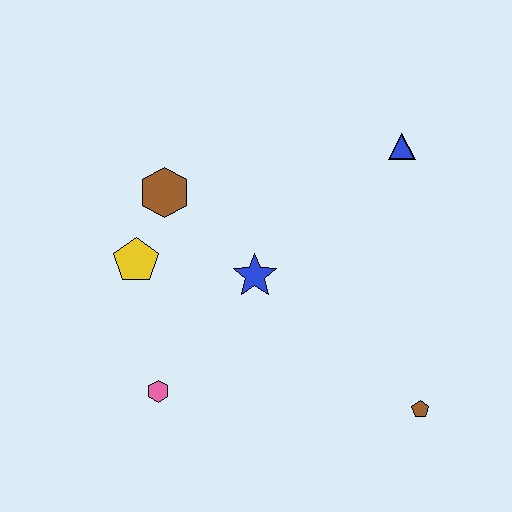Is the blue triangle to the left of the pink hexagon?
No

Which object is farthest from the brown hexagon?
The brown pentagon is farthest from the brown hexagon.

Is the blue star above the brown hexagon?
No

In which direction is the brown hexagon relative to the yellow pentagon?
The brown hexagon is above the yellow pentagon.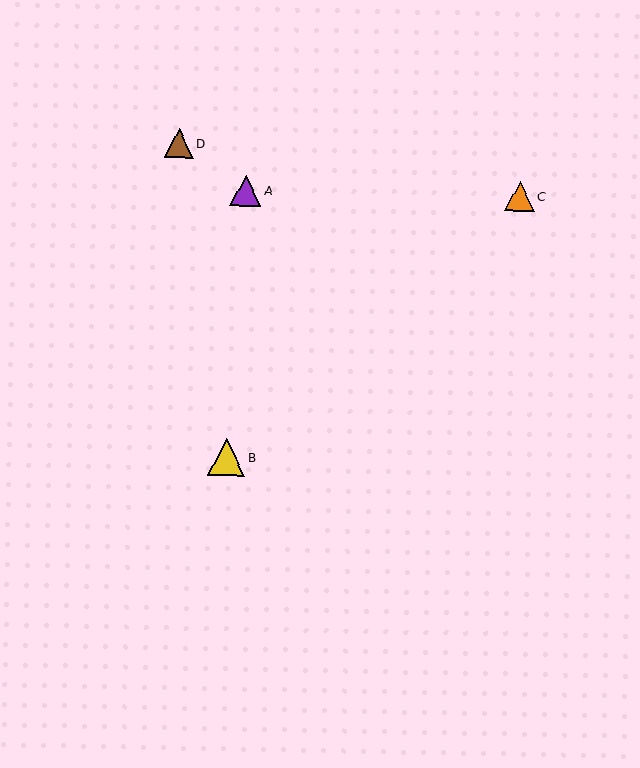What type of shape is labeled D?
Shape D is a brown triangle.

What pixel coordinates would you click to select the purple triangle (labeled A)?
Click at (246, 190) to select the purple triangle A.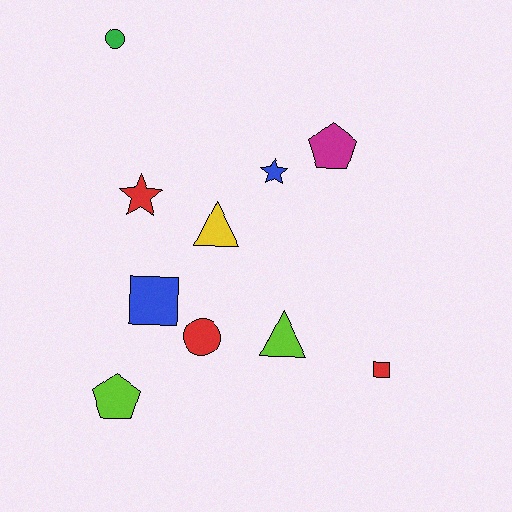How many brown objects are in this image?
There are no brown objects.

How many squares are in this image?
There are 2 squares.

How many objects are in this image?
There are 10 objects.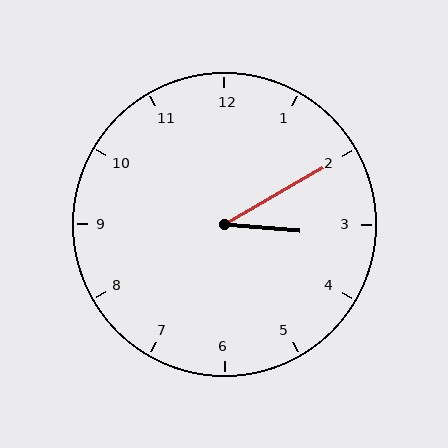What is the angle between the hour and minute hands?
Approximately 35 degrees.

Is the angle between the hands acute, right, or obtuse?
It is acute.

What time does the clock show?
3:10.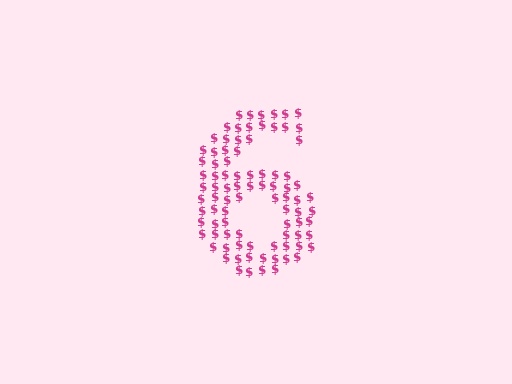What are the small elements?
The small elements are dollar signs.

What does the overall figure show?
The overall figure shows the digit 6.